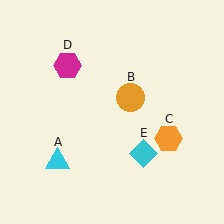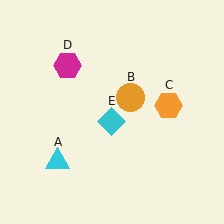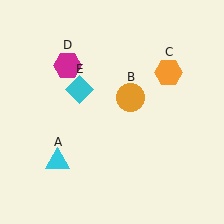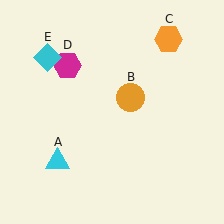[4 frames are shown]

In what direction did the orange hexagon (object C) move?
The orange hexagon (object C) moved up.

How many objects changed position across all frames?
2 objects changed position: orange hexagon (object C), cyan diamond (object E).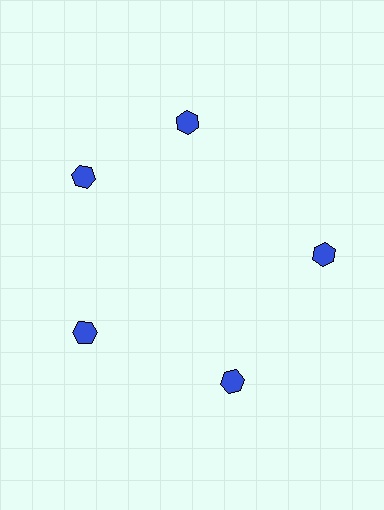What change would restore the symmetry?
The symmetry would be restored by rotating it back into even spacing with its neighbors so that all 5 hexagons sit at equal angles and equal distance from the center.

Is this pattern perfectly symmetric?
No. The 5 blue hexagons are arranged in a ring, but one element near the 1 o'clock position is rotated out of alignment along the ring, breaking the 5-fold rotational symmetry.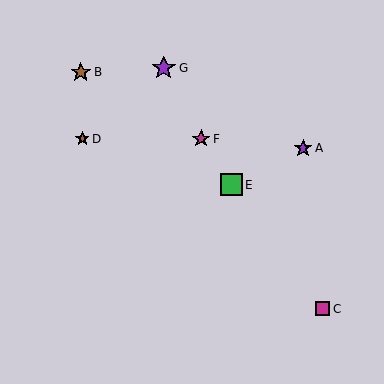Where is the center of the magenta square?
The center of the magenta square is at (323, 309).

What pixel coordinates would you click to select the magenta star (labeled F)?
Click at (201, 139) to select the magenta star F.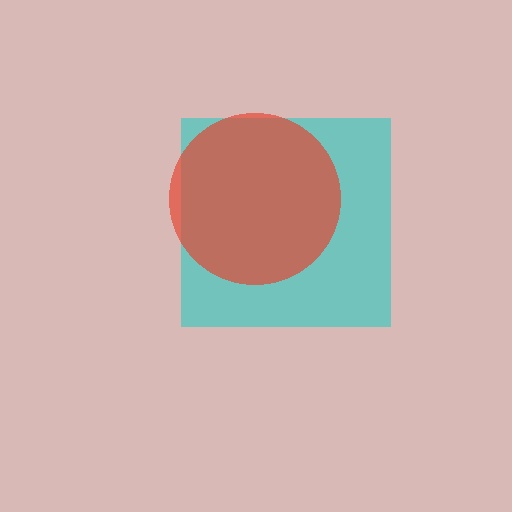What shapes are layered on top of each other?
The layered shapes are: a cyan square, a red circle.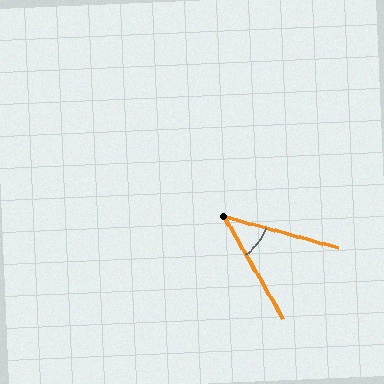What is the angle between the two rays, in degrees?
Approximately 45 degrees.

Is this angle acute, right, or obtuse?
It is acute.